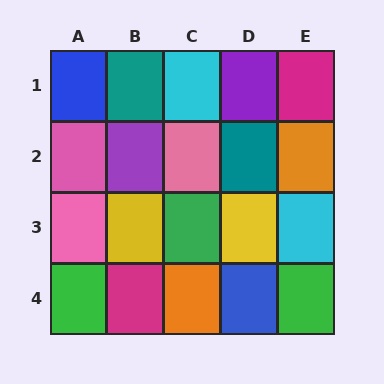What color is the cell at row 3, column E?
Cyan.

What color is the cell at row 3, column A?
Pink.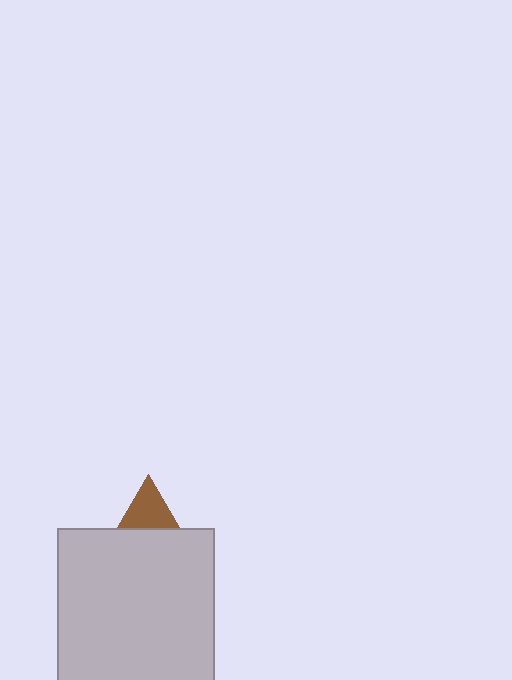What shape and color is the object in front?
The object in front is a light gray square.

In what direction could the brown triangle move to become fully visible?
The brown triangle could move up. That would shift it out from behind the light gray square entirely.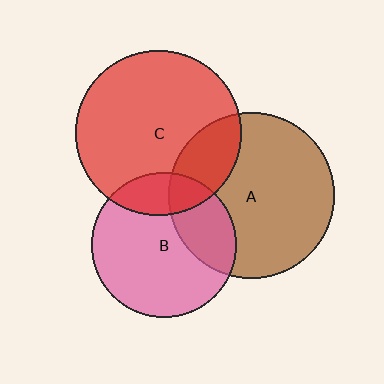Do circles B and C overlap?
Yes.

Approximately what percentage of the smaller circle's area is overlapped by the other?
Approximately 20%.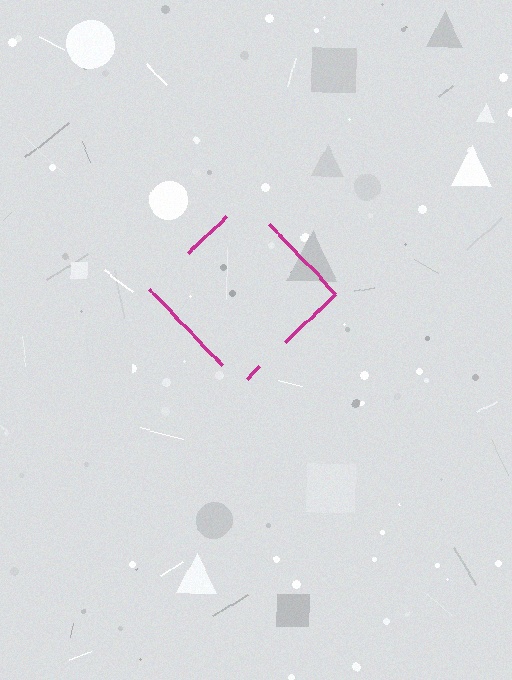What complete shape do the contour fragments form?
The contour fragments form a diamond.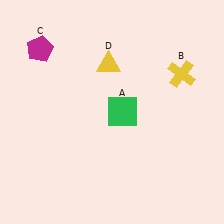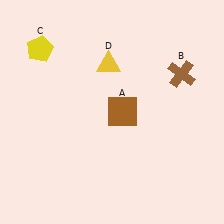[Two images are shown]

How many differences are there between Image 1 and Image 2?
There are 3 differences between the two images.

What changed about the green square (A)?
In Image 1, A is green. In Image 2, it changed to brown.